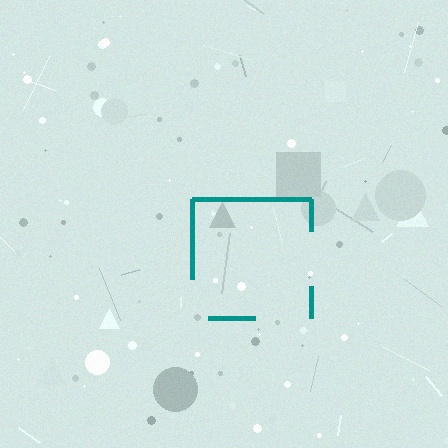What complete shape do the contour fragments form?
The contour fragments form a square.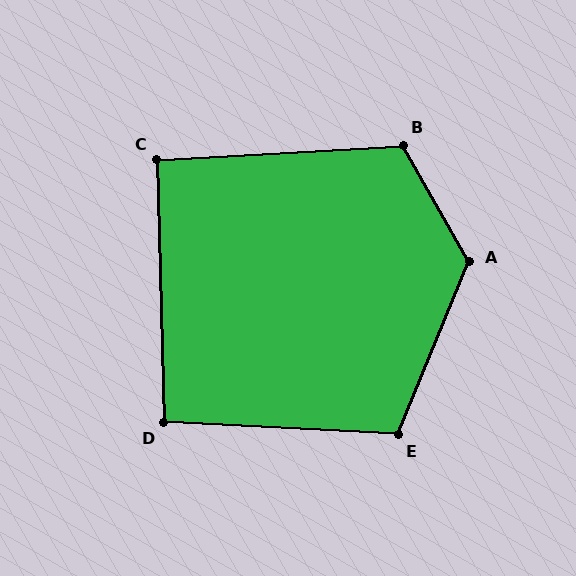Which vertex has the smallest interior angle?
C, at approximately 92 degrees.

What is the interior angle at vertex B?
Approximately 116 degrees (obtuse).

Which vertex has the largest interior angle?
A, at approximately 128 degrees.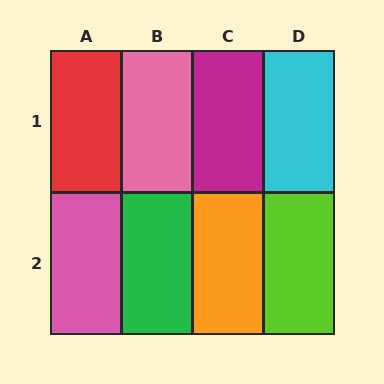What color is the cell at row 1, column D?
Cyan.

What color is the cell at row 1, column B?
Pink.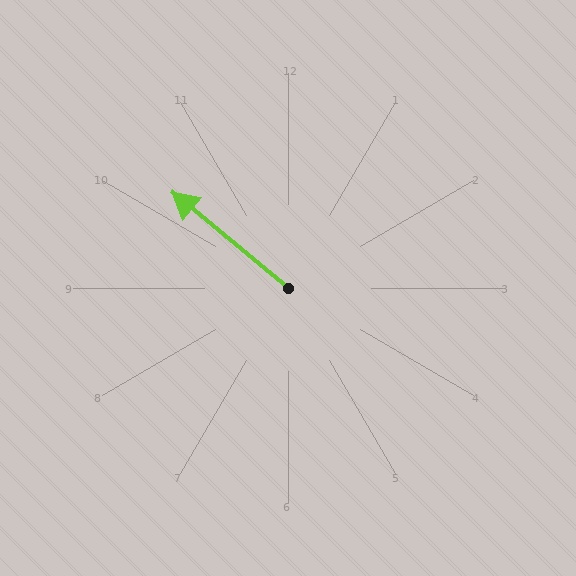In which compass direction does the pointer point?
Northwest.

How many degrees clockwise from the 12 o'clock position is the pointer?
Approximately 310 degrees.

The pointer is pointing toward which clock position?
Roughly 10 o'clock.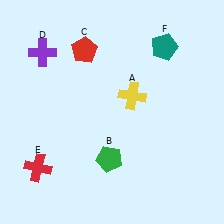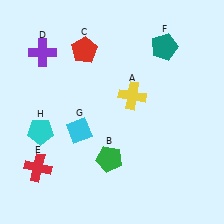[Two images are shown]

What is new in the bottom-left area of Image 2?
A cyan diamond (G) was added in the bottom-left area of Image 2.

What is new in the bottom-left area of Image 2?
A cyan pentagon (H) was added in the bottom-left area of Image 2.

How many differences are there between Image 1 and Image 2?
There are 2 differences between the two images.